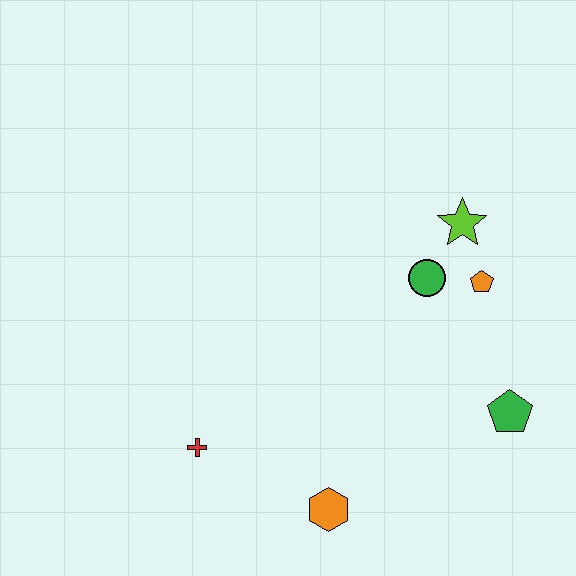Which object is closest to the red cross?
The orange hexagon is closest to the red cross.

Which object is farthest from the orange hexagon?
The lime star is farthest from the orange hexagon.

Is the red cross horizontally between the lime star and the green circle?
No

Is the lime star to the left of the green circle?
No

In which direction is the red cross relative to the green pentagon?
The red cross is to the left of the green pentagon.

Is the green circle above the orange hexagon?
Yes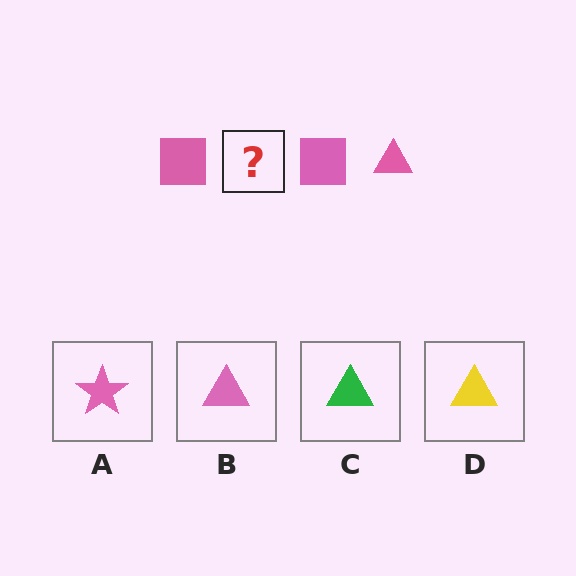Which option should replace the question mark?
Option B.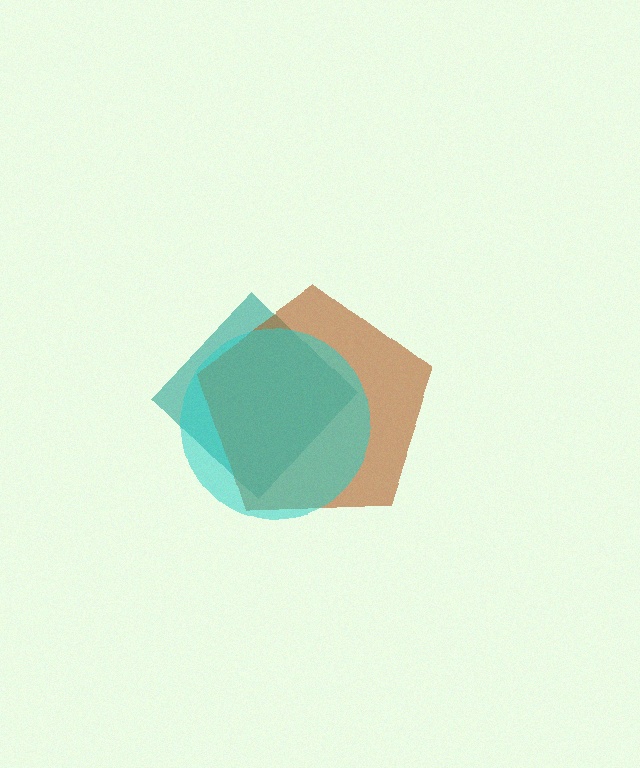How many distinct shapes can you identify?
There are 3 distinct shapes: a teal diamond, a brown pentagon, a cyan circle.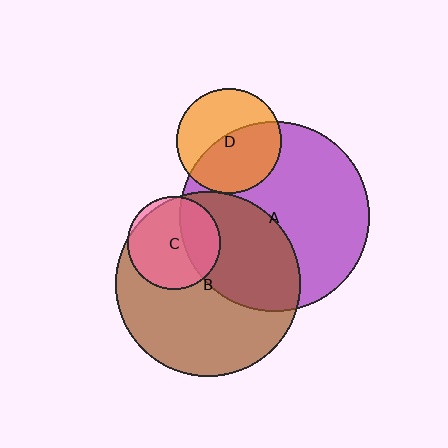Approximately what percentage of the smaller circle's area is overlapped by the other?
Approximately 50%.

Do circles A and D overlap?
Yes.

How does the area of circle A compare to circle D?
Approximately 3.3 times.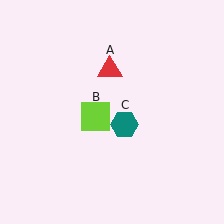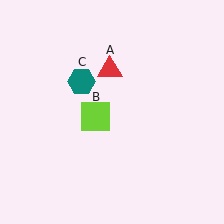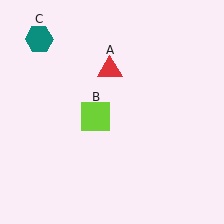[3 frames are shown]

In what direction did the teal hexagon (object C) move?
The teal hexagon (object C) moved up and to the left.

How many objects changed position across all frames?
1 object changed position: teal hexagon (object C).